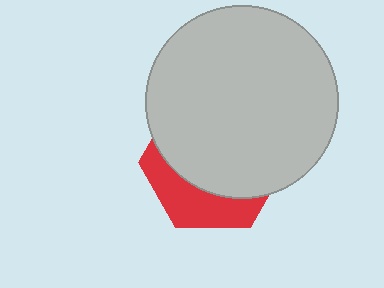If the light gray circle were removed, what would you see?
You would see the complete red hexagon.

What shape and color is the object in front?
The object in front is a light gray circle.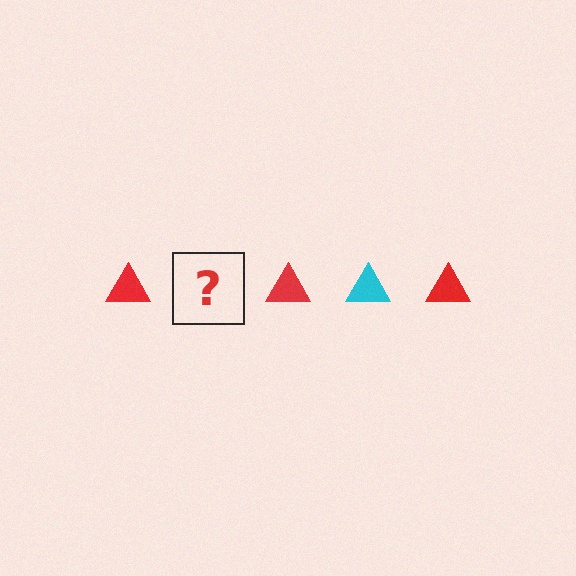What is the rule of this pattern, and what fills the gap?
The rule is that the pattern cycles through red, cyan triangles. The gap should be filled with a cyan triangle.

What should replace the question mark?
The question mark should be replaced with a cyan triangle.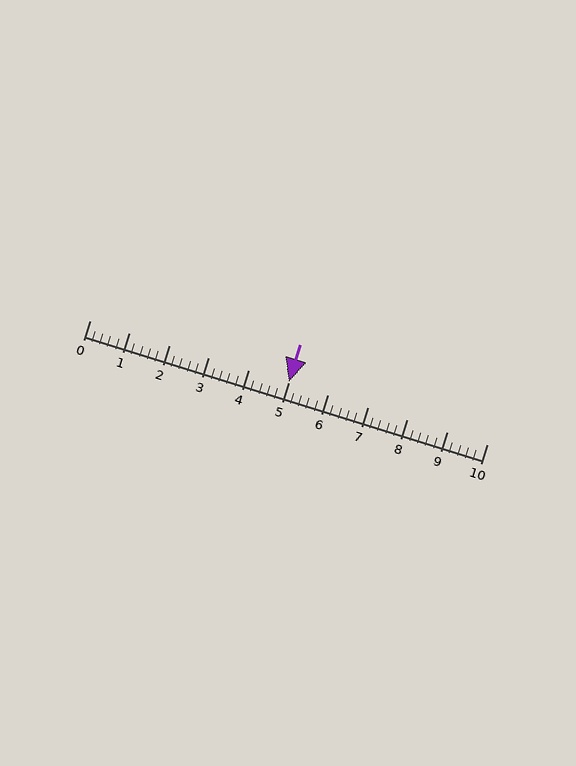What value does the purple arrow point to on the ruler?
The purple arrow points to approximately 5.0.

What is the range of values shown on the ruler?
The ruler shows values from 0 to 10.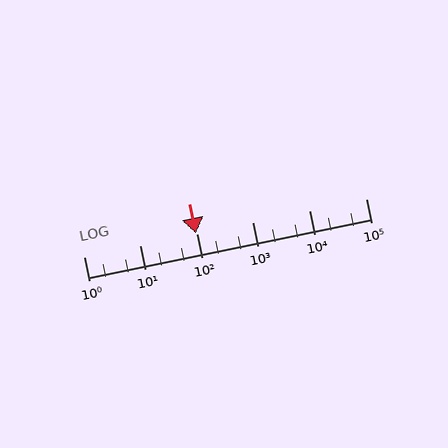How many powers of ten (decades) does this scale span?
The scale spans 5 decades, from 1 to 100000.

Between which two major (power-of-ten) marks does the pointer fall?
The pointer is between 10 and 100.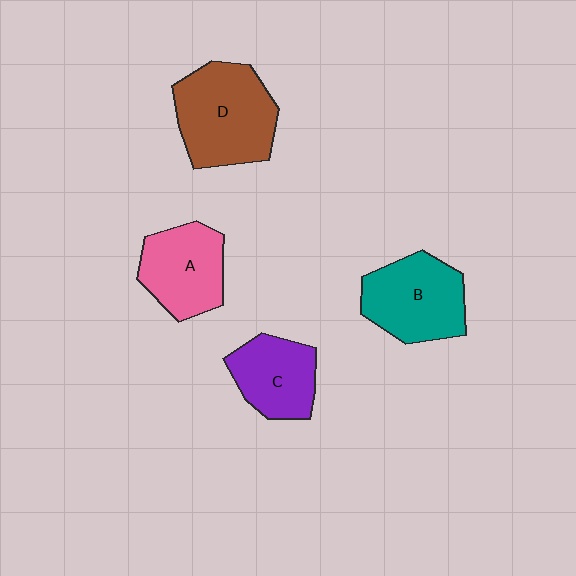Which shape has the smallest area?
Shape C (purple).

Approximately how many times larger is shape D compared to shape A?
Approximately 1.4 times.